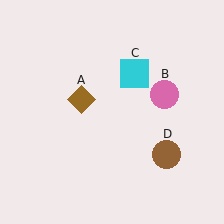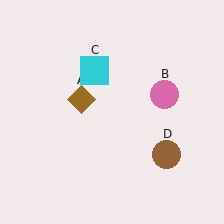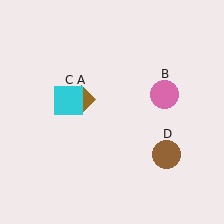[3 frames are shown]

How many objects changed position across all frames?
1 object changed position: cyan square (object C).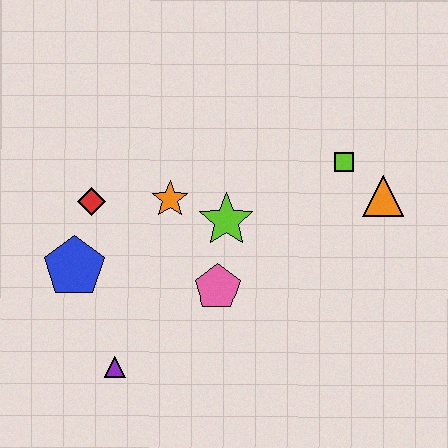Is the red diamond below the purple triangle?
No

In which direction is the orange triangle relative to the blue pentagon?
The orange triangle is to the right of the blue pentagon.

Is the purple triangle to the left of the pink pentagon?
Yes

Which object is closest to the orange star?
The lime star is closest to the orange star.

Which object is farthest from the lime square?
The purple triangle is farthest from the lime square.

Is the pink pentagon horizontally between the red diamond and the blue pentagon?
No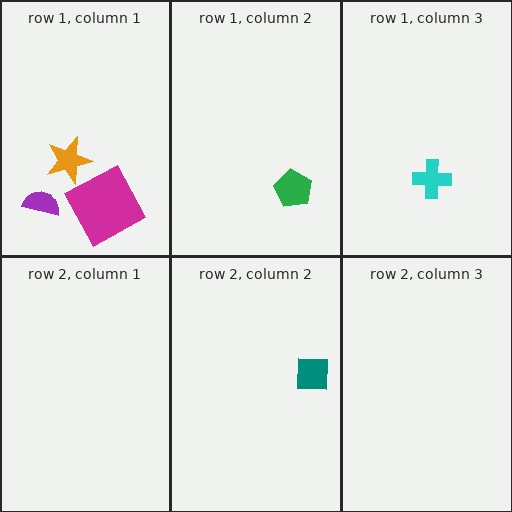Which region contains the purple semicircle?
The row 1, column 1 region.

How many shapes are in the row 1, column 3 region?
1.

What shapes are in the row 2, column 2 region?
The teal square.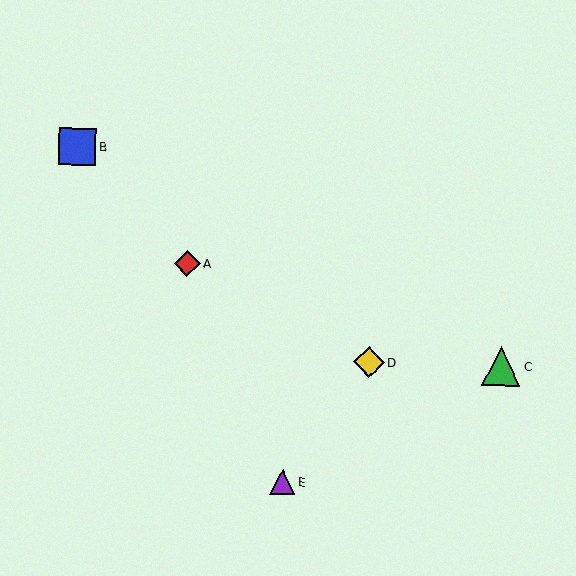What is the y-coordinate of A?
Object A is at y≈263.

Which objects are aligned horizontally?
Objects C, D are aligned horizontally.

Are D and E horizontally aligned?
No, D is at y≈362 and E is at y≈482.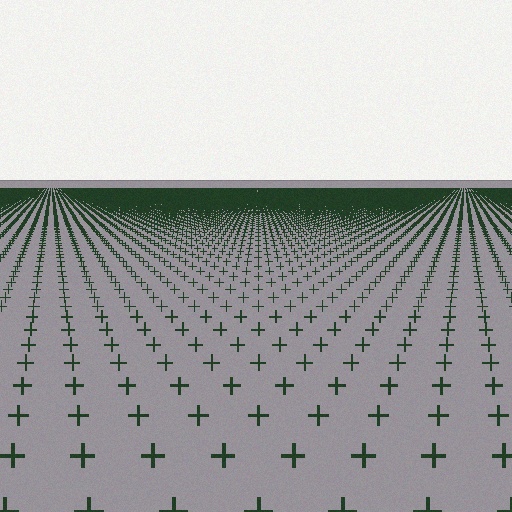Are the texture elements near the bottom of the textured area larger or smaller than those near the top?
Larger. Near the bottom, elements are closer to the viewer and appear at a bigger on-screen size.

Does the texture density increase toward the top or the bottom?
Density increases toward the top.